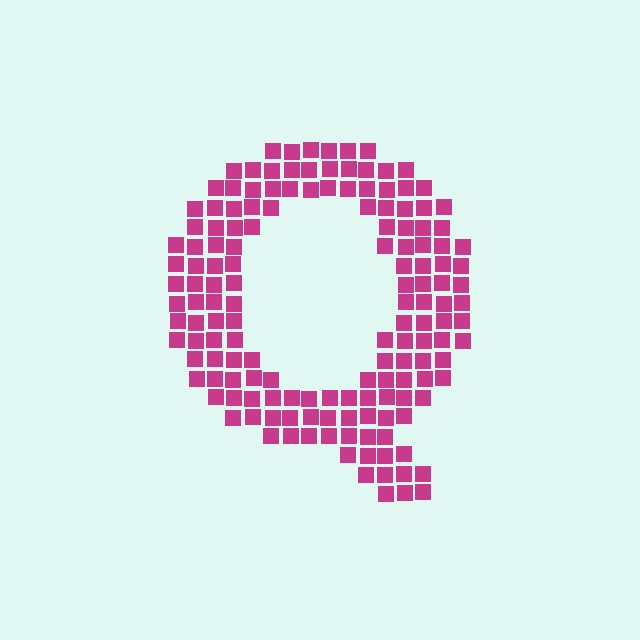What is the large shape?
The large shape is the letter Q.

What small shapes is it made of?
It is made of small squares.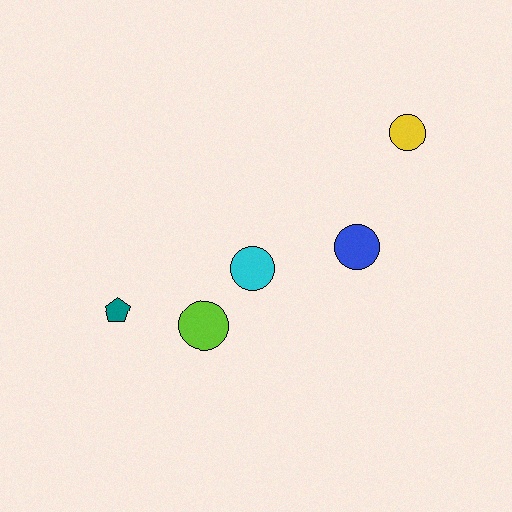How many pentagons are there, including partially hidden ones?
There is 1 pentagon.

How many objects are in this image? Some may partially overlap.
There are 5 objects.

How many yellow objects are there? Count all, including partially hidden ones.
There is 1 yellow object.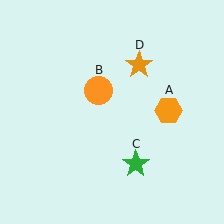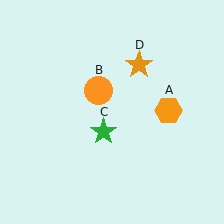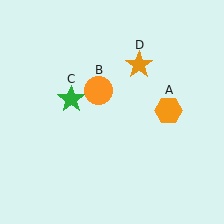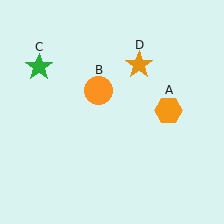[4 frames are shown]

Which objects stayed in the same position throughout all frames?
Orange hexagon (object A) and orange circle (object B) and orange star (object D) remained stationary.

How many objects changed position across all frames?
1 object changed position: green star (object C).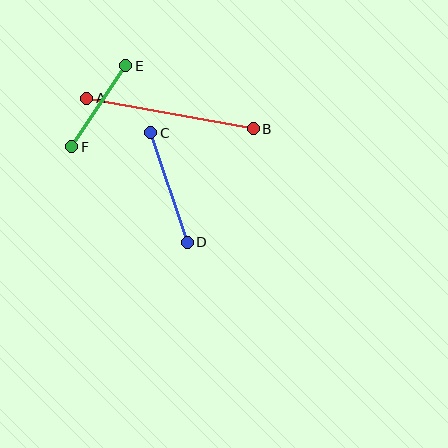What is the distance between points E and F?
The distance is approximately 98 pixels.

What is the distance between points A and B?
The distance is approximately 169 pixels.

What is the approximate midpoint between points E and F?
The midpoint is at approximately (99, 106) pixels.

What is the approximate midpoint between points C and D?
The midpoint is at approximately (169, 188) pixels.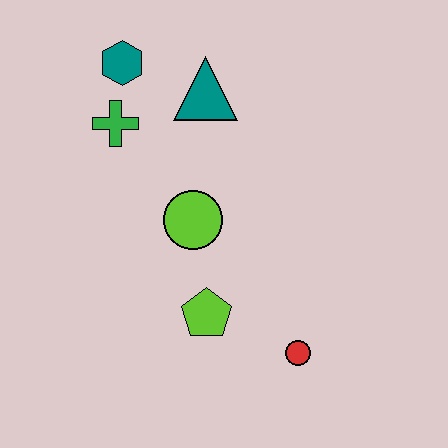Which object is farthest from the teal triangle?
The red circle is farthest from the teal triangle.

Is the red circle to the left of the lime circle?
No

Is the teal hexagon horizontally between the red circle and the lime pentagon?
No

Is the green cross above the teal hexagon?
No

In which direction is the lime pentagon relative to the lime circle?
The lime pentagon is below the lime circle.